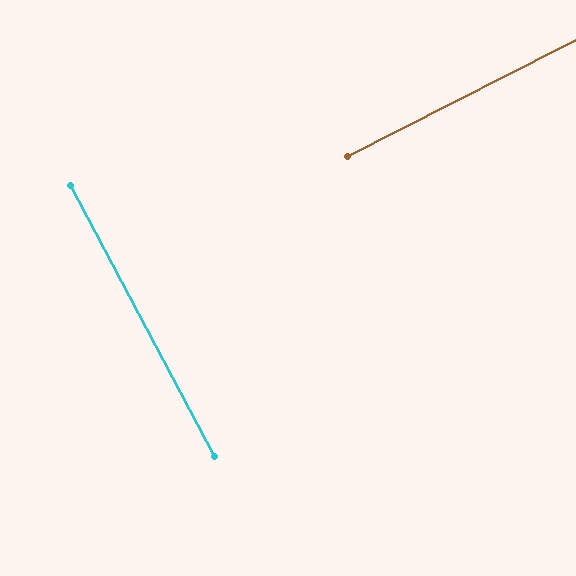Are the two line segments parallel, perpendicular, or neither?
Perpendicular — they meet at approximately 89°.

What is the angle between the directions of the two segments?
Approximately 89 degrees.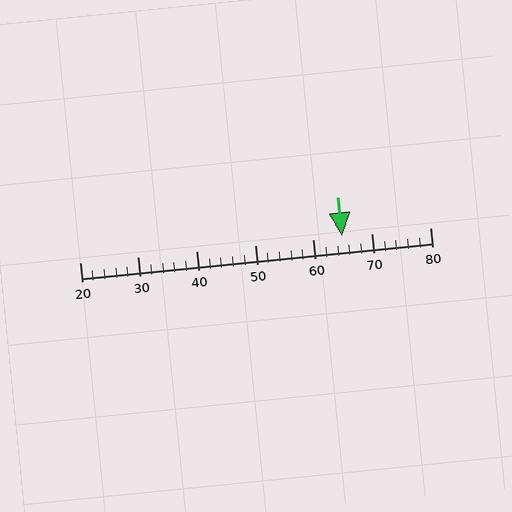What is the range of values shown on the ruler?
The ruler shows values from 20 to 80.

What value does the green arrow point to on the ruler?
The green arrow points to approximately 65.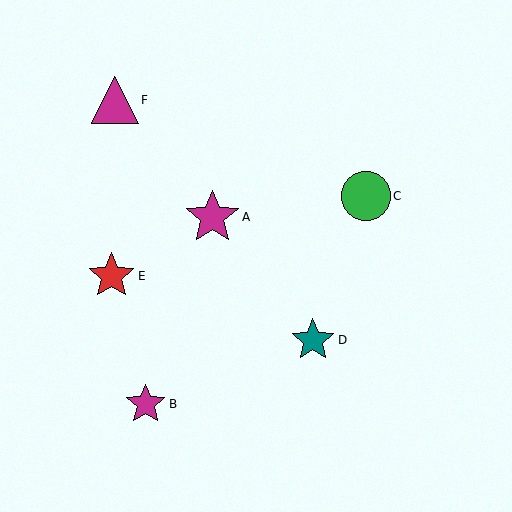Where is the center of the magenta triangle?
The center of the magenta triangle is at (115, 100).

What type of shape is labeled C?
Shape C is a green circle.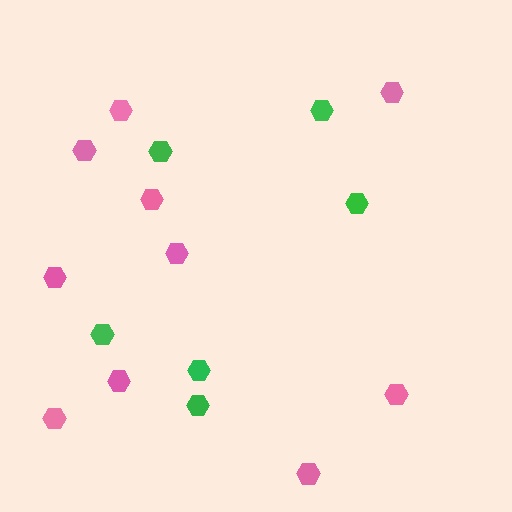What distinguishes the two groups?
There are 2 groups: one group of pink hexagons (10) and one group of green hexagons (6).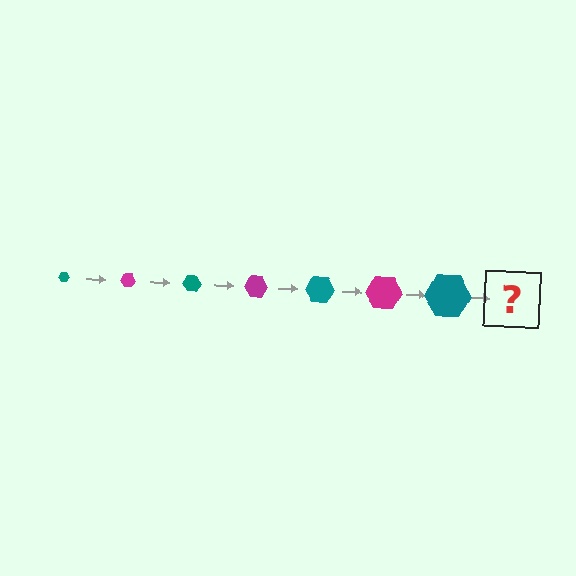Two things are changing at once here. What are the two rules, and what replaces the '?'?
The two rules are that the hexagon grows larger each step and the color cycles through teal and magenta. The '?' should be a magenta hexagon, larger than the previous one.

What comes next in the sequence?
The next element should be a magenta hexagon, larger than the previous one.